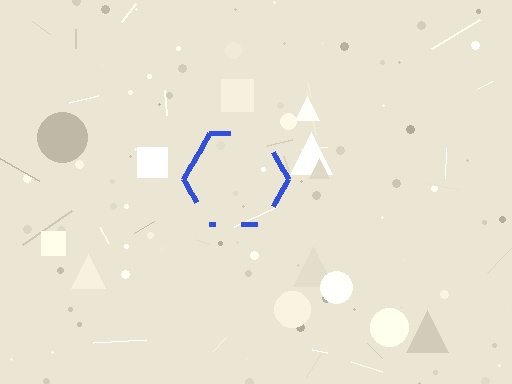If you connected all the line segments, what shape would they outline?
They would outline a hexagon.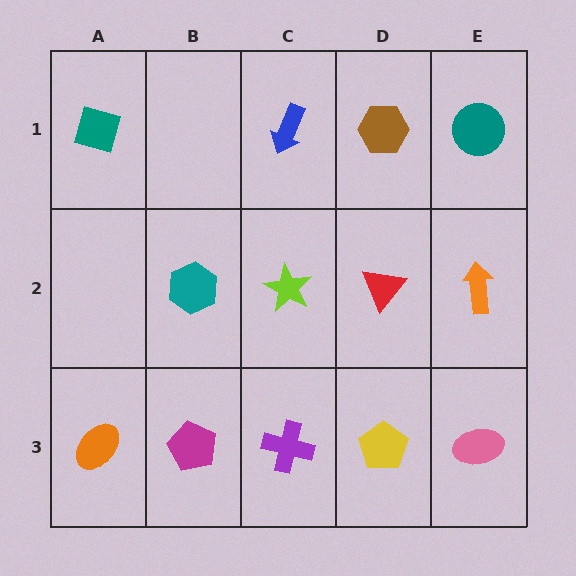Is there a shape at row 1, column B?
No, that cell is empty.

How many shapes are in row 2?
4 shapes.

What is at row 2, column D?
A red triangle.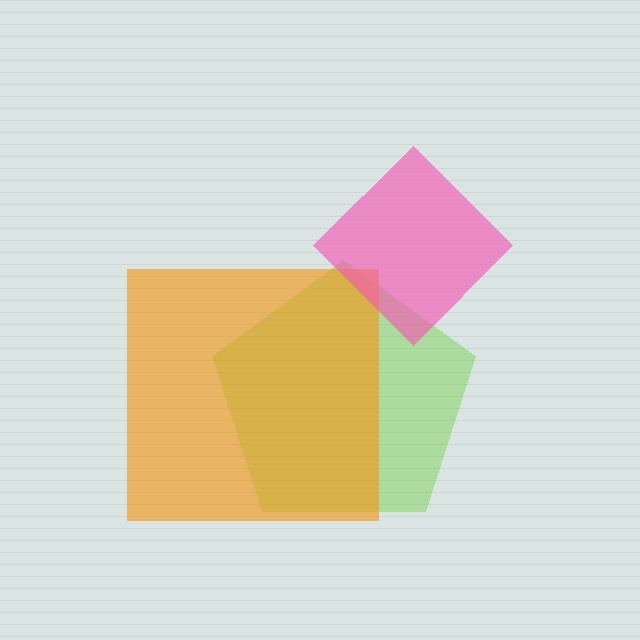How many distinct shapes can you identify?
There are 3 distinct shapes: a lime pentagon, an orange square, a pink diamond.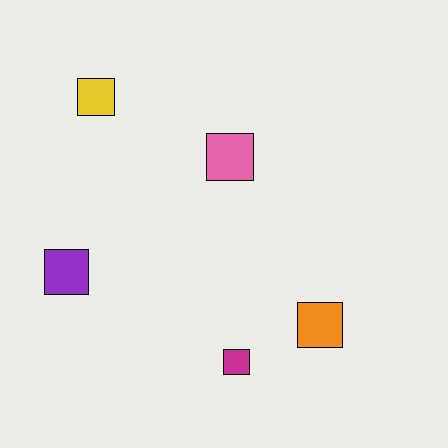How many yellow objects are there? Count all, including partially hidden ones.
There is 1 yellow object.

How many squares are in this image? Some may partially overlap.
There are 5 squares.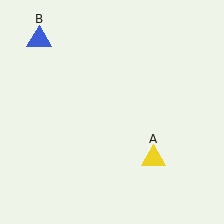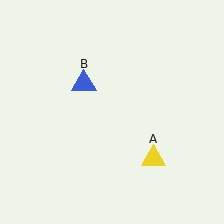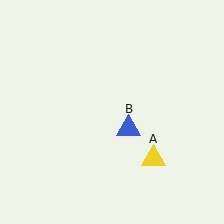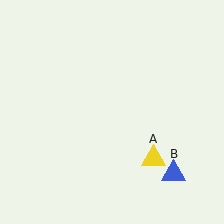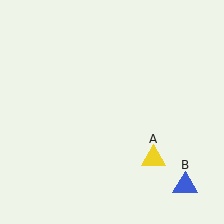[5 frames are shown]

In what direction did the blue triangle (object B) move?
The blue triangle (object B) moved down and to the right.